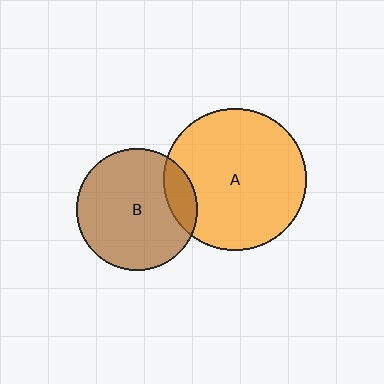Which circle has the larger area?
Circle A (orange).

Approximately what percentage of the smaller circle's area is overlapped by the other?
Approximately 15%.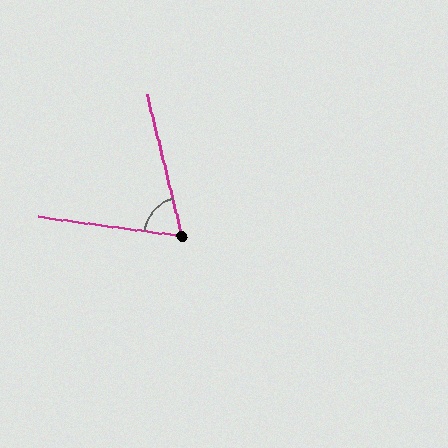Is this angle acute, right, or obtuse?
It is acute.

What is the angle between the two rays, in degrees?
Approximately 68 degrees.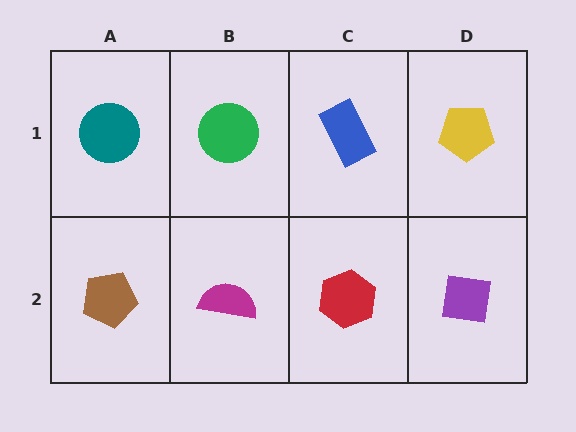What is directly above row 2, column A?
A teal circle.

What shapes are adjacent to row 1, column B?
A magenta semicircle (row 2, column B), a teal circle (row 1, column A), a blue rectangle (row 1, column C).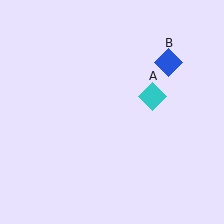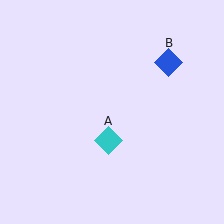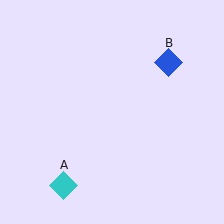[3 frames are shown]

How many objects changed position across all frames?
1 object changed position: cyan diamond (object A).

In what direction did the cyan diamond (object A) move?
The cyan diamond (object A) moved down and to the left.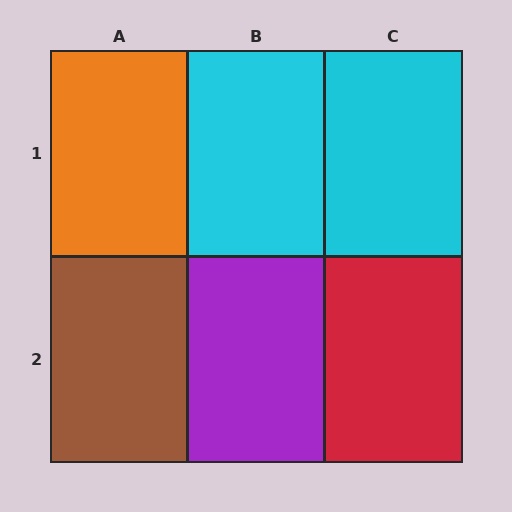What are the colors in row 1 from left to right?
Orange, cyan, cyan.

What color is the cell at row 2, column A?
Brown.